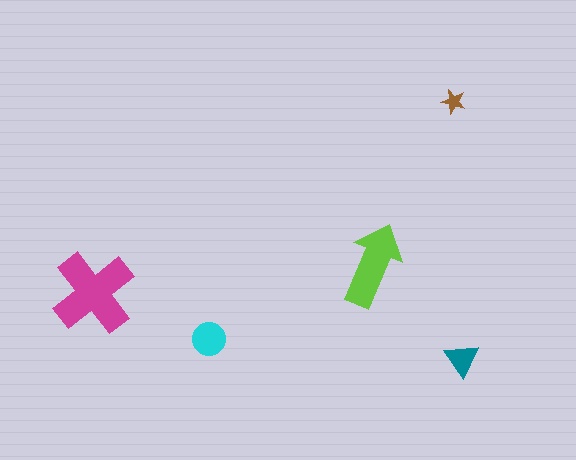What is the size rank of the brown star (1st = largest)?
5th.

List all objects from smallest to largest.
The brown star, the teal triangle, the cyan circle, the lime arrow, the magenta cross.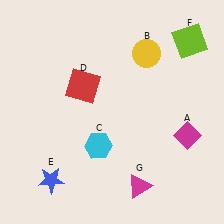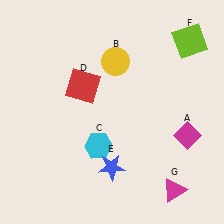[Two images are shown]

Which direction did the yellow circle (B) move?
The yellow circle (B) moved left.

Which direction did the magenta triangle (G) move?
The magenta triangle (G) moved right.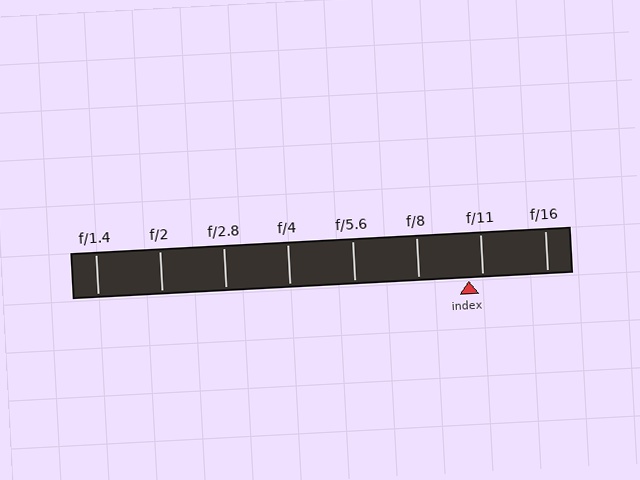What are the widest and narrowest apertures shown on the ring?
The widest aperture shown is f/1.4 and the narrowest is f/16.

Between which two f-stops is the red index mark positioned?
The index mark is between f/8 and f/11.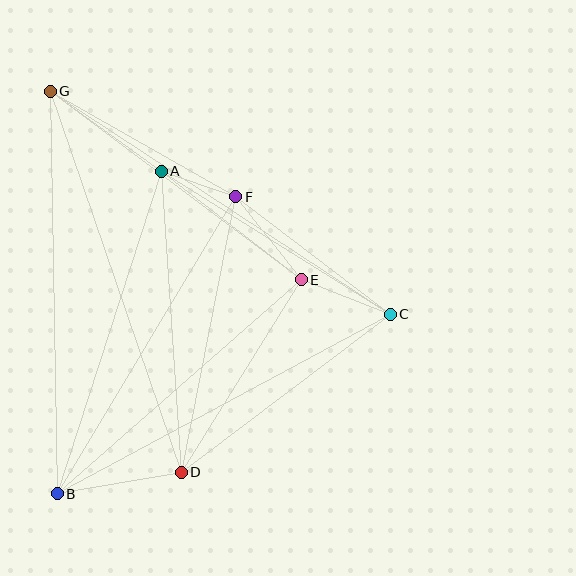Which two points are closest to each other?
Points A and F are closest to each other.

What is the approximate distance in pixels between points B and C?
The distance between B and C is approximately 379 pixels.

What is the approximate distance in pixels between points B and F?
The distance between B and F is approximately 347 pixels.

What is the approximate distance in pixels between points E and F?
The distance between E and F is approximately 106 pixels.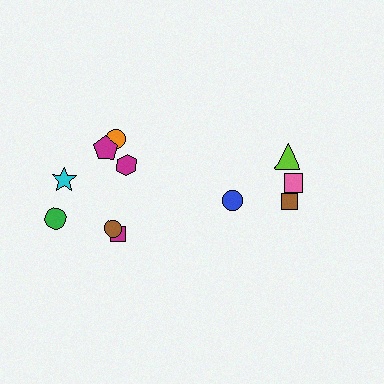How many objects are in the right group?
There are 4 objects.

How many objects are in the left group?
There are 7 objects.